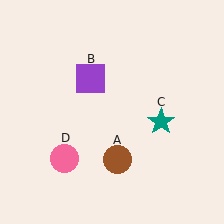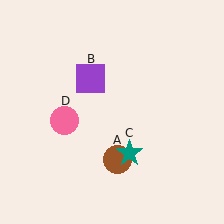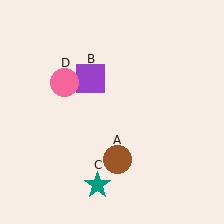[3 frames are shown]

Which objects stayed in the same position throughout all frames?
Brown circle (object A) and purple square (object B) remained stationary.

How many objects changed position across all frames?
2 objects changed position: teal star (object C), pink circle (object D).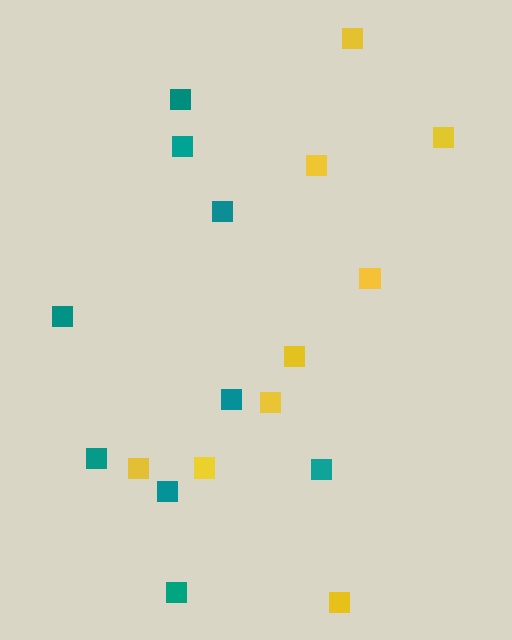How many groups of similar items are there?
There are 2 groups: one group of teal squares (9) and one group of yellow squares (9).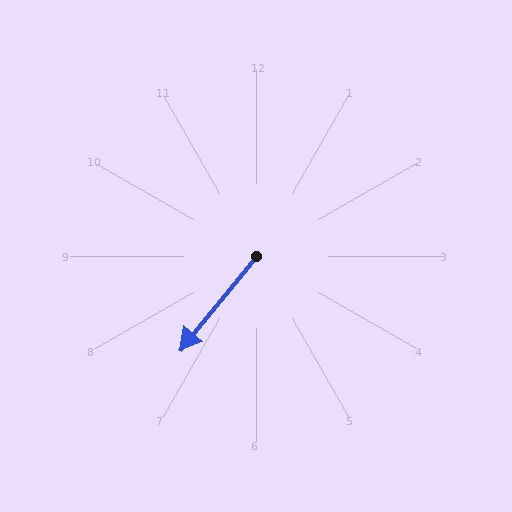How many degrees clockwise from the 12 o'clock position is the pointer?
Approximately 219 degrees.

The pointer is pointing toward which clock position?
Roughly 7 o'clock.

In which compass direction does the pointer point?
Southwest.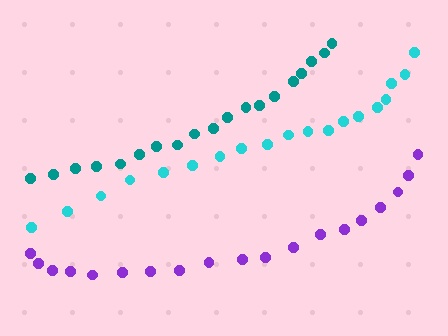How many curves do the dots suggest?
There are 3 distinct paths.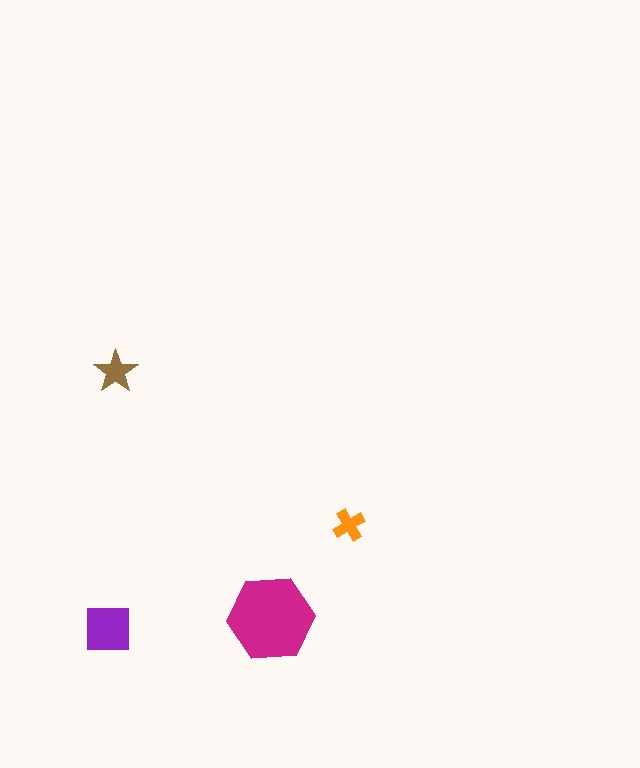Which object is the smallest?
The orange cross.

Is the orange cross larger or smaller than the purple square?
Smaller.